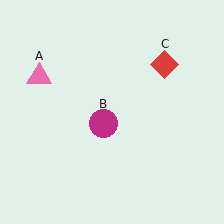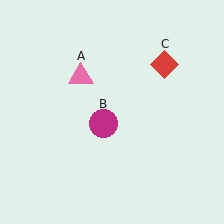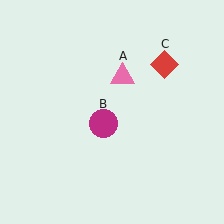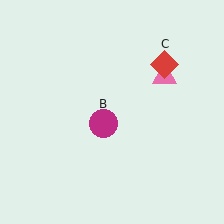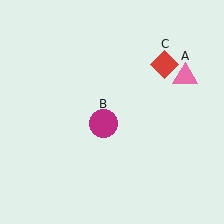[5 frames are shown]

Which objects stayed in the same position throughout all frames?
Magenta circle (object B) and red diamond (object C) remained stationary.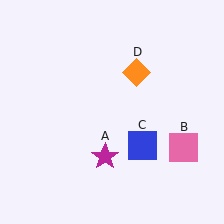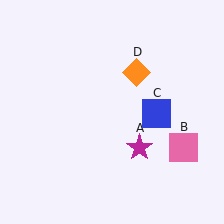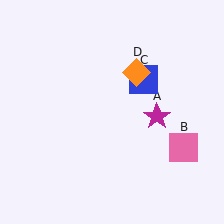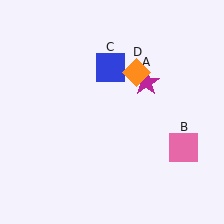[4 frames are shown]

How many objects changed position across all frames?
2 objects changed position: magenta star (object A), blue square (object C).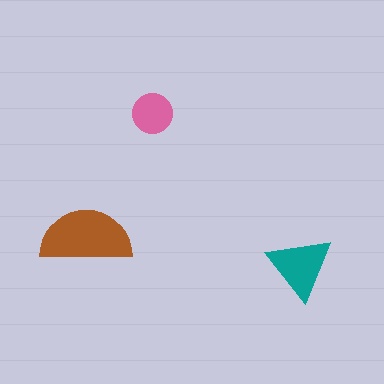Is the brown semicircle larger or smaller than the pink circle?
Larger.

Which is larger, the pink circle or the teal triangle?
The teal triangle.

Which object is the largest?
The brown semicircle.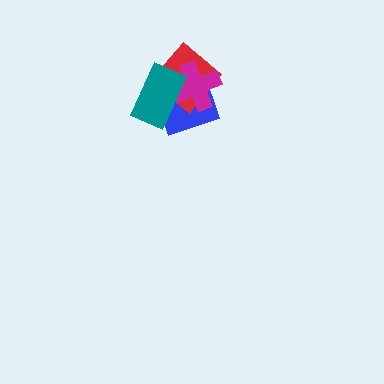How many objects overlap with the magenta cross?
3 objects overlap with the magenta cross.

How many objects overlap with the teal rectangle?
3 objects overlap with the teal rectangle.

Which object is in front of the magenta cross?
The teal rectangle is in front of the magenta cross.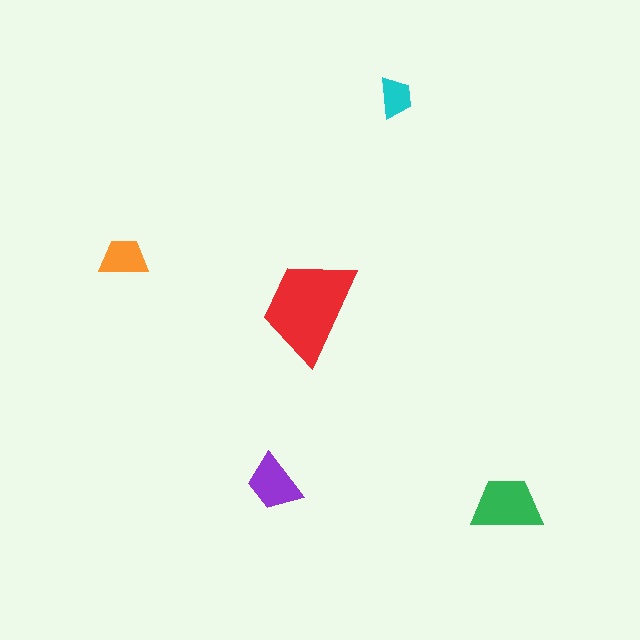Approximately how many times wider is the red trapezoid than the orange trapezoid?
About 2 times wider.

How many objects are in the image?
There are 5 objects in the image.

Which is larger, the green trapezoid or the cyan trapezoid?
The green one.